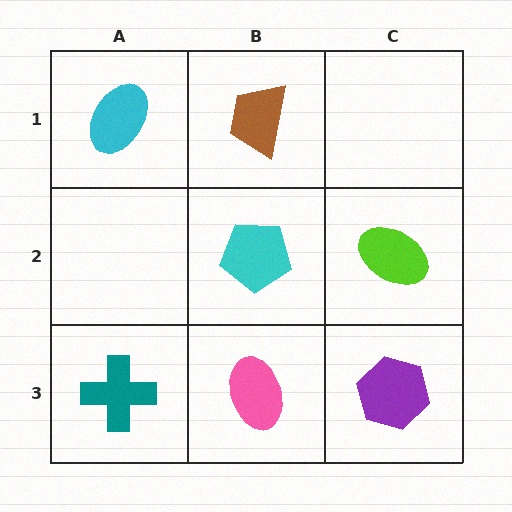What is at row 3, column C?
A purple hexagon.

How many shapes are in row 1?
2 shapes.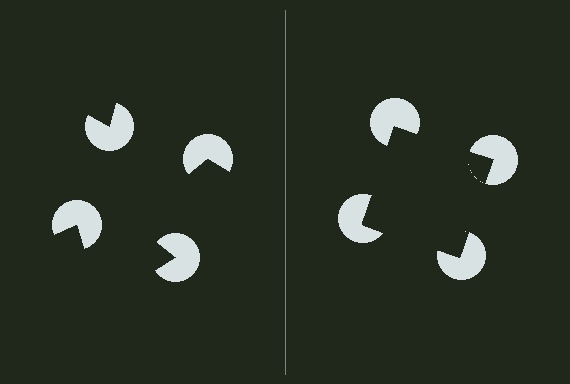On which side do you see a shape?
An illusory square appears on the right side. On the left side the wedge cuts are rotated, so no coherent shape forms.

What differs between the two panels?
The pac-man discs are positioned identically on both sides; only the wedge orientations differ. On the right they align to a square; on the left they are misaligned.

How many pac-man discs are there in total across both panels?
8 — 4 on each side.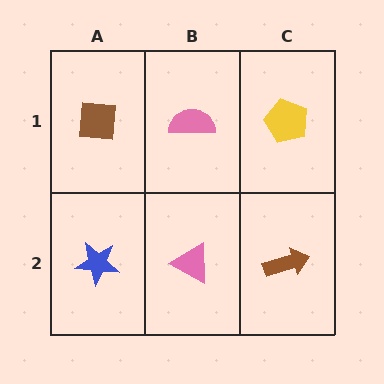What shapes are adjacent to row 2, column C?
A yellow pentagon (row 1, column C), a pink triangle (row 2, column B).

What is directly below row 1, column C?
A brown arrow.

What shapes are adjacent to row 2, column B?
A pink semicircle (row 1, column B), a blue star (row 2, column A), a brown arrow (row 2, column C).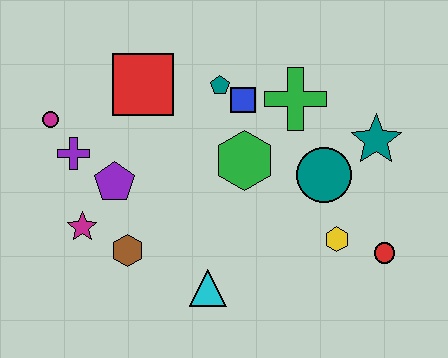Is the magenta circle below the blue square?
Yes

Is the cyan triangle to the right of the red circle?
No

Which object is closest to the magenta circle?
The purple cross is closest to the magenta circle.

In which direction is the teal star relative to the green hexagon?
The teal star is to the right of the green hexagon.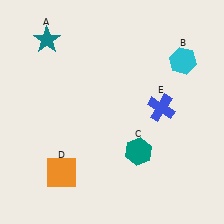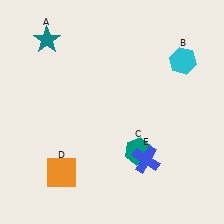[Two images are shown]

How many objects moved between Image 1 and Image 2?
1 object moved between the two images.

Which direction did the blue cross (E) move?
The blue cross (E) moved down.